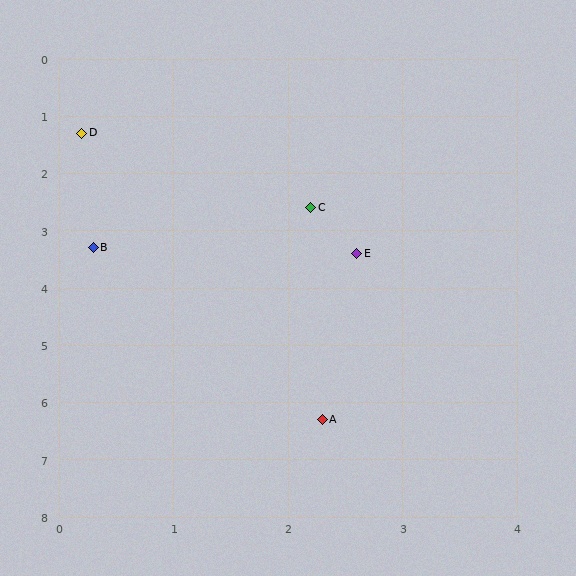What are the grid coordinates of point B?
Point B is at approximately (0.3, 3.3).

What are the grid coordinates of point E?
Point E is at approximately (2.6, 3.4).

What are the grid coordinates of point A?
Point A is at approximately (2.3, 6.3).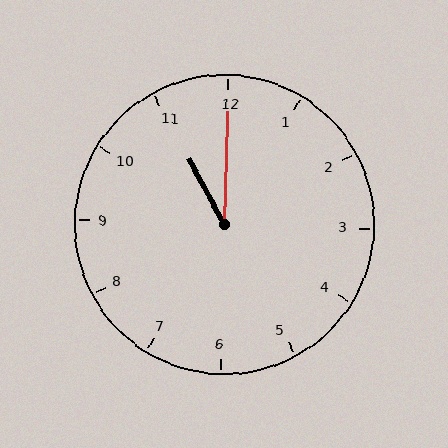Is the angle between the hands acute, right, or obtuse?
It is acute.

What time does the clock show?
11:00.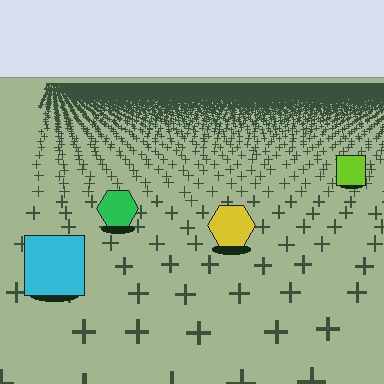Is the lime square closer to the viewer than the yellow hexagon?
No. The yellow hexagon is closer — you can tell from the texture gradient: the ground texture is coarser near it.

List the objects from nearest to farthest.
From nearest to farthest: the cyan square, the yellow hexagon, the green hexagon, the lime square.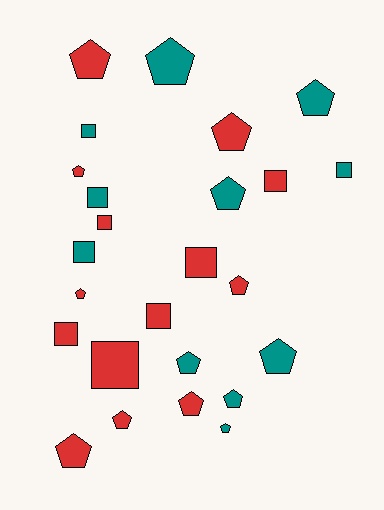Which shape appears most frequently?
Pentagon, with 15 objects.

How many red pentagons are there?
There are 8 red pentagons.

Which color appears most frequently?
Red, with 14 objects.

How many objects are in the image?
There are 25 objects.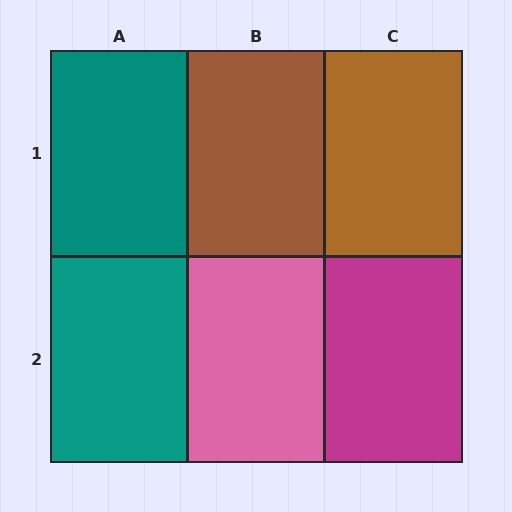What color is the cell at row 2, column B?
Pink.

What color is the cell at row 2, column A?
Teal.